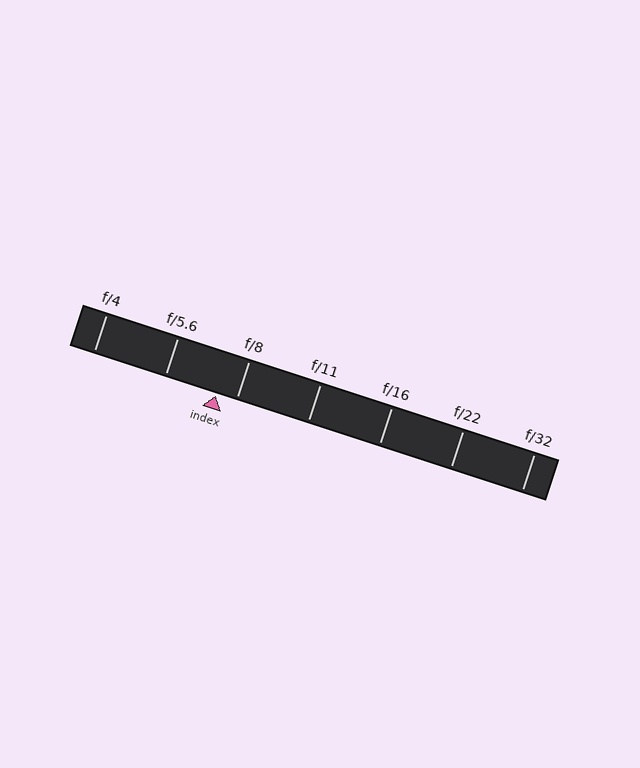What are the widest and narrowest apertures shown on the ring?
The widest aperture shown is f/4 and the narrowest is f/32.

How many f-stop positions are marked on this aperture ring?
There are 7 f-stop positions marked.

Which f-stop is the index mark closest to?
The index mark is closest to f/8.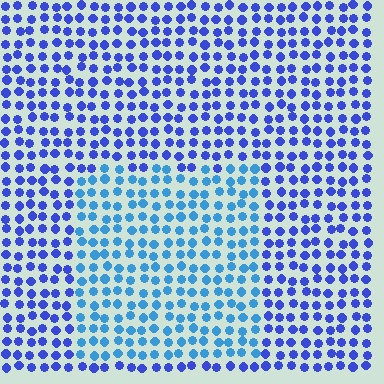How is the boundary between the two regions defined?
The boundary is defined purely by a slight shift in hue (about 30 degrees). Spacing, size, and orientation are identical on both sides.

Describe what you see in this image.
The image is filled with small blue elements in a uniform arrangement. A rectangle-shaped region is visible where the elements are tinted to a slightly different hue, forming a subtle color boundary.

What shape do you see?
I see a rectangle.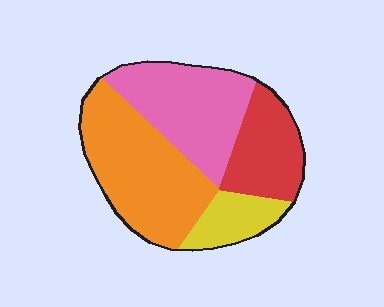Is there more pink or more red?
Pink.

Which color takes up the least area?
Yellow, at roughly 10%.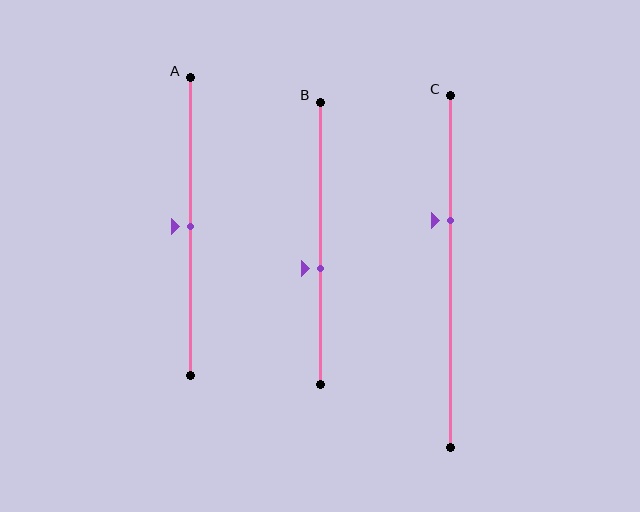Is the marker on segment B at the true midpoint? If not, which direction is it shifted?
No, the marker on segment B is shifted downward by about 9% of the segment length.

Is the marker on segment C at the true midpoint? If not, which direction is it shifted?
No, the marker on segment C is shifted upward by about 14% of the segment length.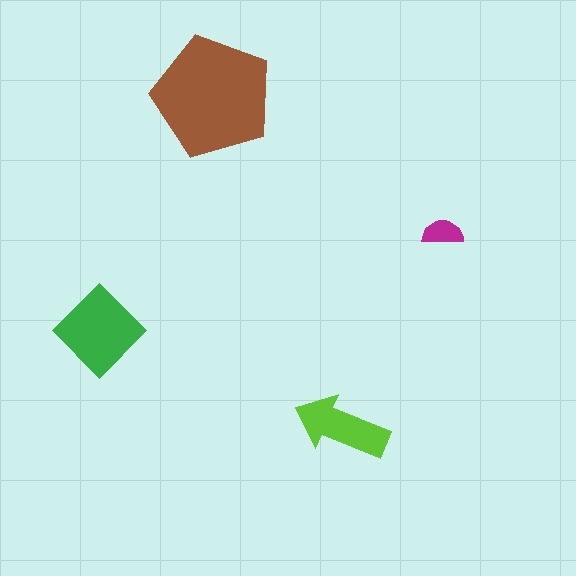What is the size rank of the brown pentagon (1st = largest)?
1st.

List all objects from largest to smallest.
The brown pentagon, the green diamond, the lime arrow, the magenta semicircle.